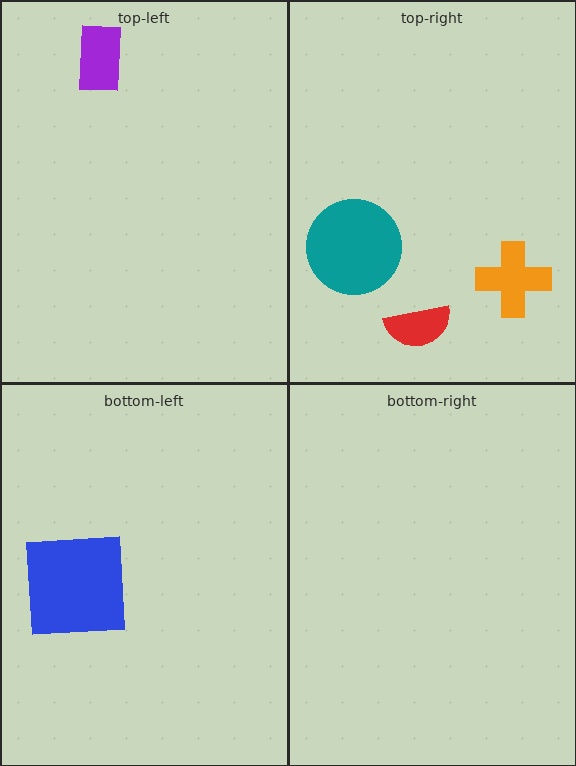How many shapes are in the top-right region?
3.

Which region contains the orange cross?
The top-right region.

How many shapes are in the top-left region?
1.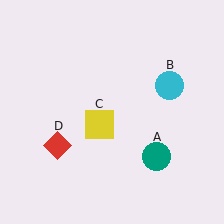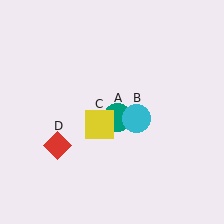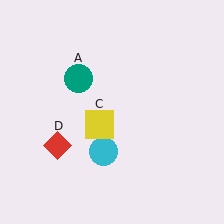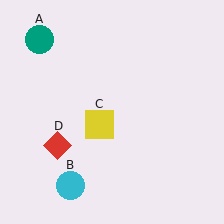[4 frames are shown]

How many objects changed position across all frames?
2 objects changed position: teal circle (object A), cyan circle (object B).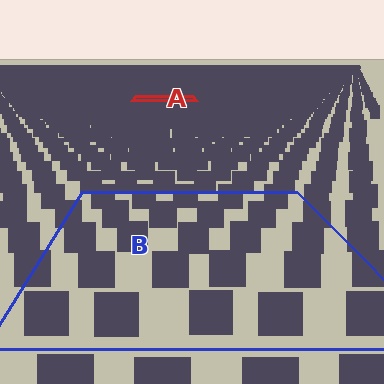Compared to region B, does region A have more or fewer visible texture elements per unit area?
Region A has more texture elements per unit area — they are packed more densely because it is farther away.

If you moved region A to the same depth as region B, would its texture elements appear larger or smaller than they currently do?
They would appear larger. At a closer depth, the same texture elements are projected at a bigger on-screen size.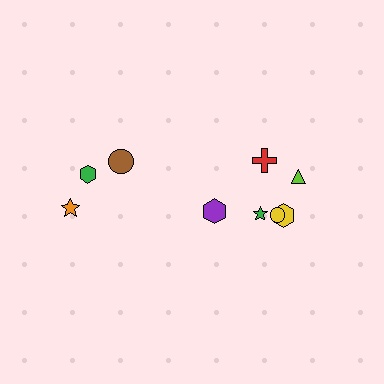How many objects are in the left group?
There are 4 objects.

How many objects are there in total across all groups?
There are 10 objects.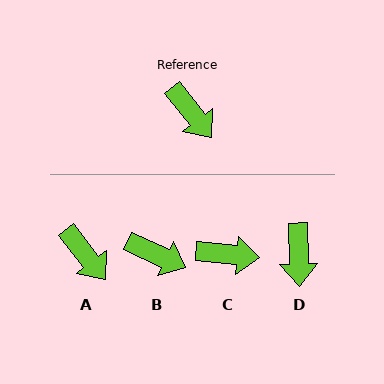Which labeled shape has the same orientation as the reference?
A.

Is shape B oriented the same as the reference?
No, it is off by about 26 degrees.